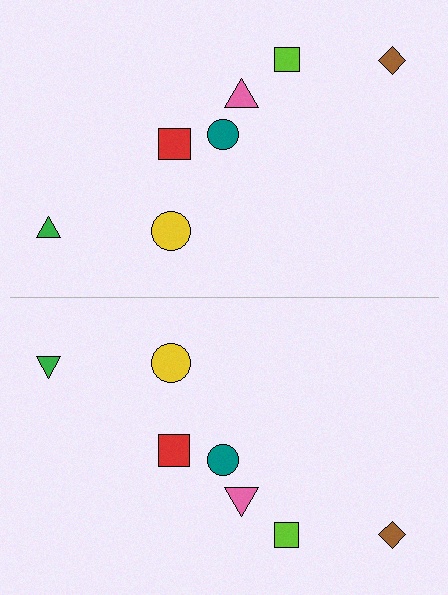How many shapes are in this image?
There are 14 shapes in this image.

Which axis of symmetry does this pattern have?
The pattern has a horizontal axis of symmetry running through the center of the image.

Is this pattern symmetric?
Yes, this pattern has bilateral (reflection) symmetry.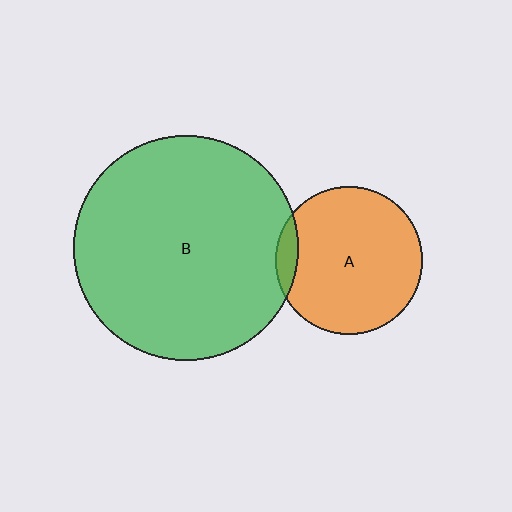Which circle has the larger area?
Circle B (green).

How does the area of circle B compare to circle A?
Approximately 2.3 times.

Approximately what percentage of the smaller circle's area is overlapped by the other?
Approximately 10%.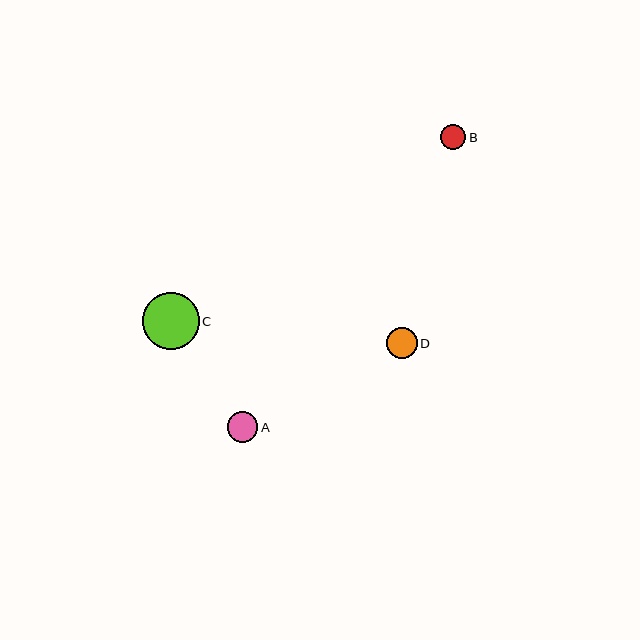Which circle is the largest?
Circle C is the largest with a size of approximately 57 pixels.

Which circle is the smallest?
Circle B is the smallest with a size of approximately 25 pixels.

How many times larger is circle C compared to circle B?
Circle C is approximately 2.2 times the size of circle B.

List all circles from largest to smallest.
From largest to smallest: C, A, D, B.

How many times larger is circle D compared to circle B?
Circle D is approximately 1.2 times the size of circle B.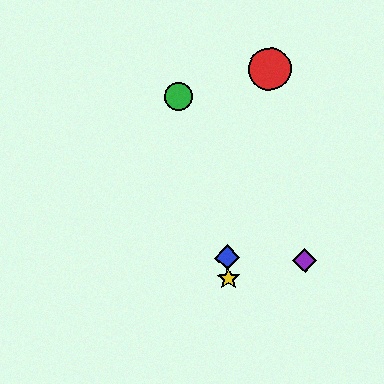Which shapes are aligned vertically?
The blue diamond, the yellow star are aligned vertically.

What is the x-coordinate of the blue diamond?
The blue diamond is at x≈228.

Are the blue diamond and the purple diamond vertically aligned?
No, the blue diamond is at x≈228 and the purple diamond is at x≈304.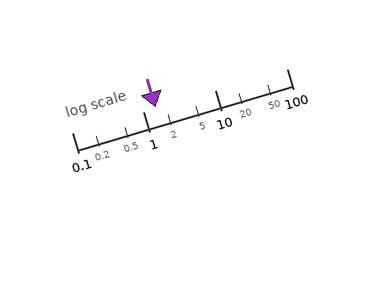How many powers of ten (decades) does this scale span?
The scale spans 3 decades, from 0.1 to 100.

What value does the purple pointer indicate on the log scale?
The pointer indicates approximately 1.5.